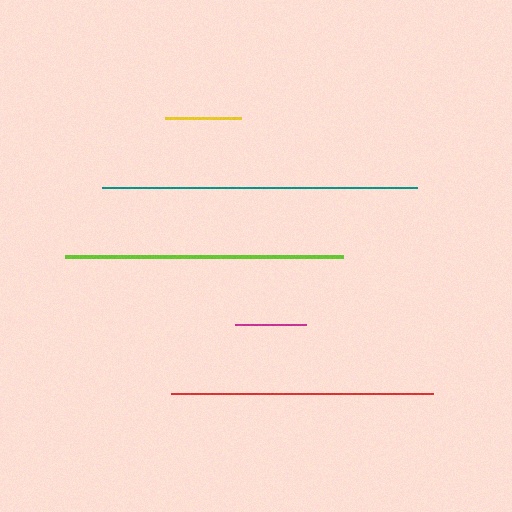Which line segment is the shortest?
The magenta line is the shortest at approximately 71 pixels.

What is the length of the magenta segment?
The magenta segment is approximately 71 pixels long.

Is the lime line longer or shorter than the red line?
The lime line is longer than the red line.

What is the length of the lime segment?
The lime segment is approximately 278 pixels long.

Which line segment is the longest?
The teal line is the longest at approximately 315 pixels.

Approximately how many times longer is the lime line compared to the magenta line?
The lime line is approximately 3.9 times the length of the magenta line.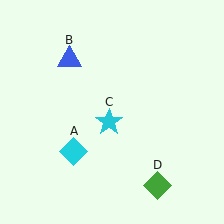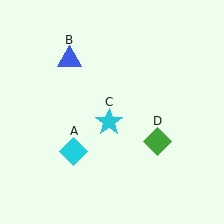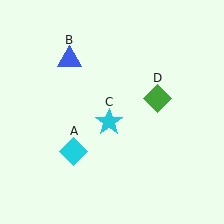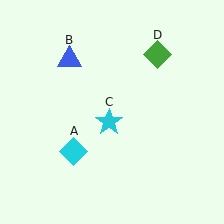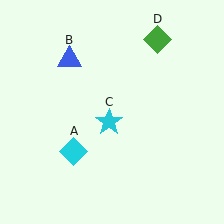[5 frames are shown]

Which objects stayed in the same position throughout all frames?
Cyan diamond (object A) and blue triangle (object B) and cyan star (object C) remained stationary.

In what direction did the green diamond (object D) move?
The green diamond (object D) moved up.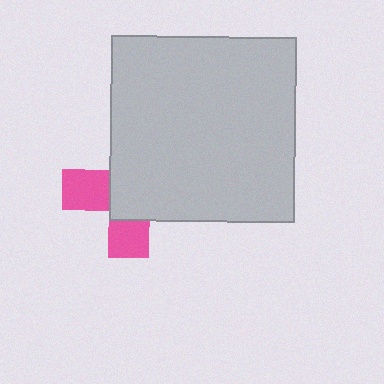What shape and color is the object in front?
The object in front is a light gray square.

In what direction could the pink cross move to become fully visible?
The pink cross could move toward the lower-left. That would shift it out from behind the light gray square entirely.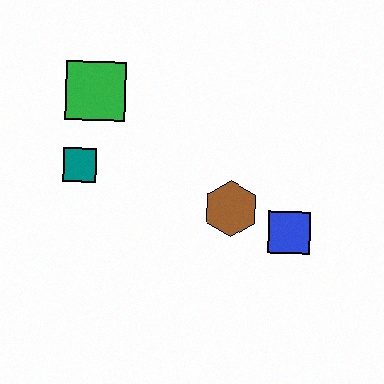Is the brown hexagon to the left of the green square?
No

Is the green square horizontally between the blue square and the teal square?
Yes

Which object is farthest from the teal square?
The blue square is farthest from the teal square.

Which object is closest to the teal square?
The green square is closest to the teal square.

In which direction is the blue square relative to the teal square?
The blue square is to the right of the teal square.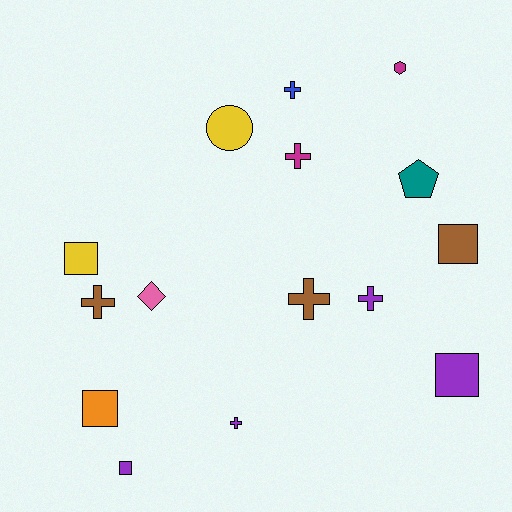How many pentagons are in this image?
There is 1 pentagon.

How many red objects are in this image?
There are no red objects.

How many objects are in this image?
There are 15 objects.